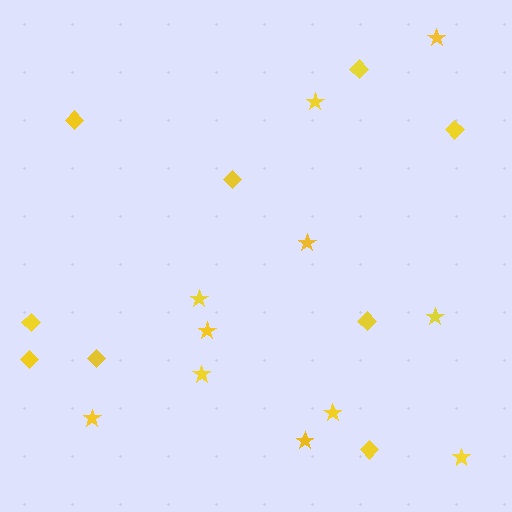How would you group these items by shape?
There are 2 groups: one group of stars (11) and one group of diamonds (9).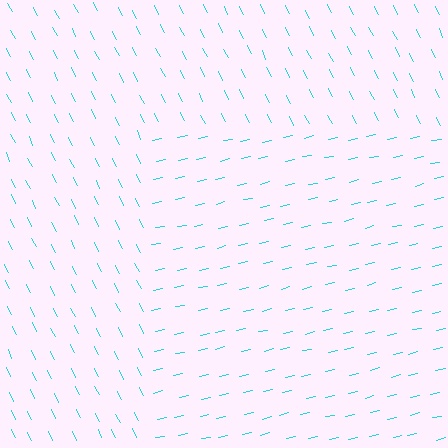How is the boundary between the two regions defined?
The boundary is defined purely by a change in line orientation (approximately 76 degrees difference). All lines are the same color and thickness.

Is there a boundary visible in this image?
Yes, there is a texture boundary formed by a change in line orientation.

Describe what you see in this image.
The image is filled with small cyan line segments. A rectangle region in the image has lines oriented differently from the surrounding lines, creating a visible texture boundary.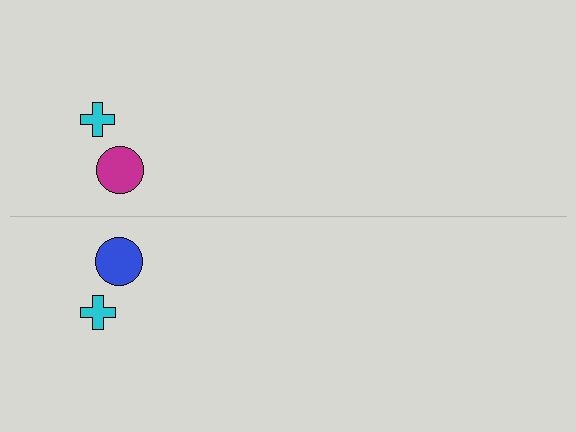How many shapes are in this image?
There are 4 shapes in this image.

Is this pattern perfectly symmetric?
No, the pattern is not perfectly symmetric. The blue circle on the bottom side breaks the symmetry — its mirror counterpart is magenta.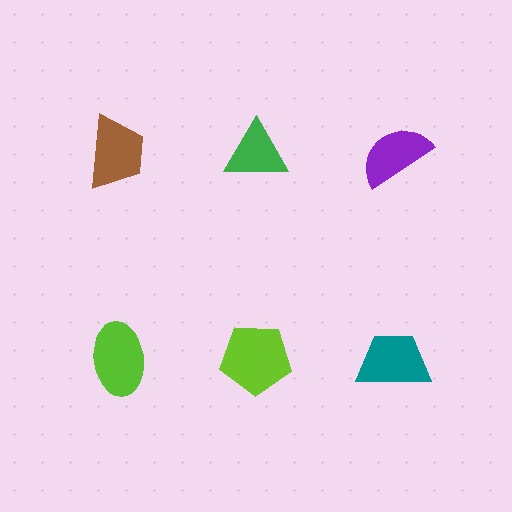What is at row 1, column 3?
A purple semicircle.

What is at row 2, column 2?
A lime pentagon.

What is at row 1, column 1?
A brown trapezoid.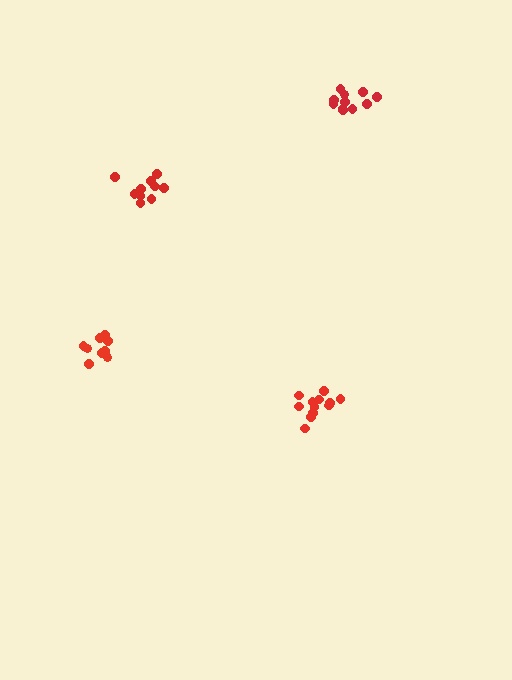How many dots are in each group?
Group 1: 11 dots, Group 2: 10 dots, Group 3: 12 dots, Group 4: 10 dots (43 total).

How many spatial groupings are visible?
There are 4 spatial groupings.